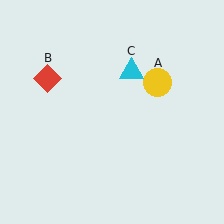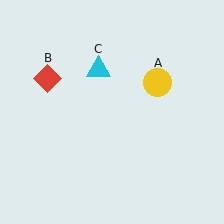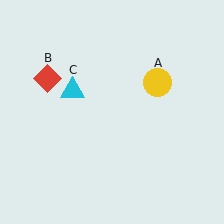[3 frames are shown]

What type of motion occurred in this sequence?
The cyan triangle (object C) rotated counterclockwise around the center of the scene.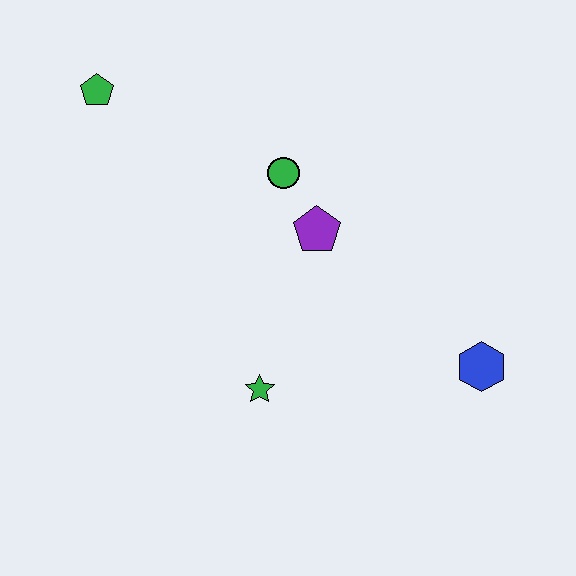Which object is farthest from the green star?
The green pentagon is farthest from the green star.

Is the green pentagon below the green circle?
No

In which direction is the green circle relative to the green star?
The green circle is above the green star.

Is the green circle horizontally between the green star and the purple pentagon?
Yes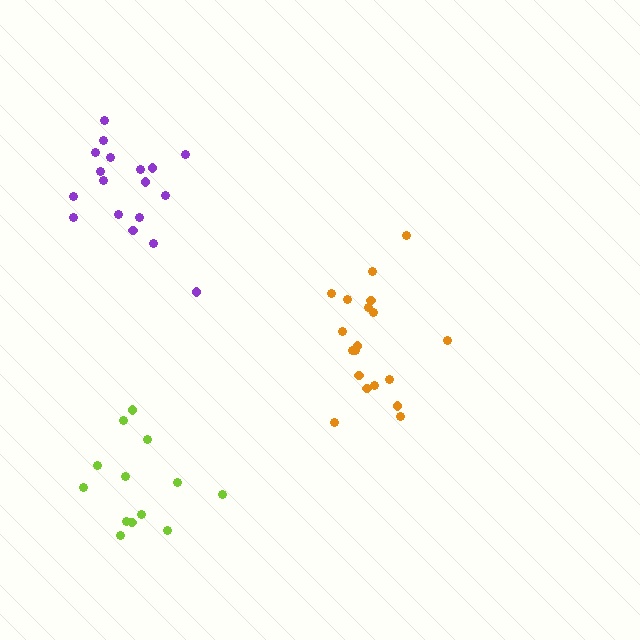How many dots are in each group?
Group 1: 18 dots, Group 2: 19 dots, Group 3: 13 dots (50 total).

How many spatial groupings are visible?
There are 3 spatial groupings.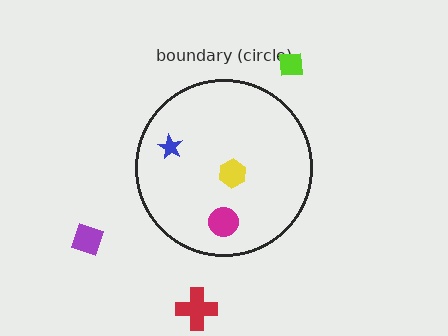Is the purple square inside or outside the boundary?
Outside.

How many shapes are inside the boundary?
3 inside, 3 outside.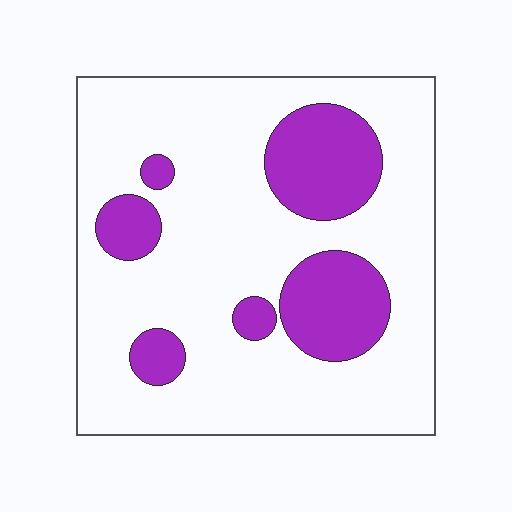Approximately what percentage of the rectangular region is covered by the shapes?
Approximately 25%.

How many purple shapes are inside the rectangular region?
6.